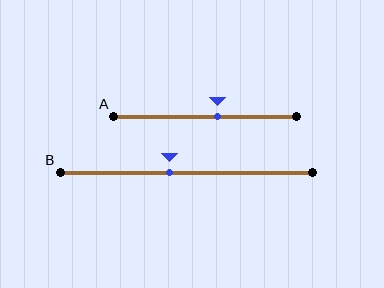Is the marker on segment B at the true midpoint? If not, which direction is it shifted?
No, the marker on segment B is shifted to the left by about 7% of the segment length.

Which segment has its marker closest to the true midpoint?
Segment B has its marker closest to the true midpoint.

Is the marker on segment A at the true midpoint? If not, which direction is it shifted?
No, the marker on segment A is shifted to the right by about 7% of the segment length.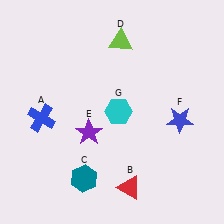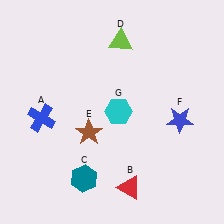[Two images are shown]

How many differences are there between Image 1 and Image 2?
There is 1 difference between the two images.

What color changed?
The star (E) changed from purple in Image 1 to brown in Image 2.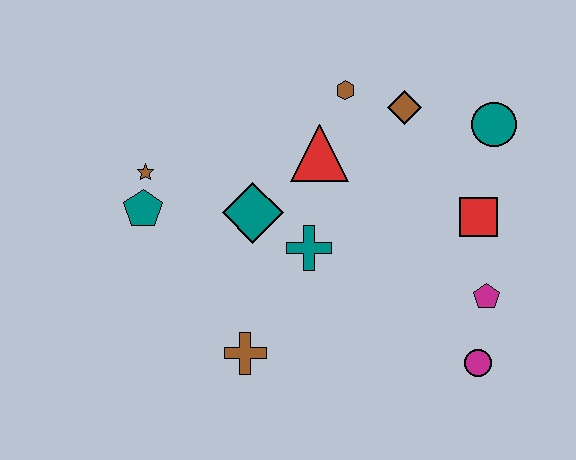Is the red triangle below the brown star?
No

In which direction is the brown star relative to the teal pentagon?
The brown star is above the teal pentagon.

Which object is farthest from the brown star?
The magenta circle is farthest from the brown star.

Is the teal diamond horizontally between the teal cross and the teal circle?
No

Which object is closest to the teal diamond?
The teal cross is closest to the teal diamond.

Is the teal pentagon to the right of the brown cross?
No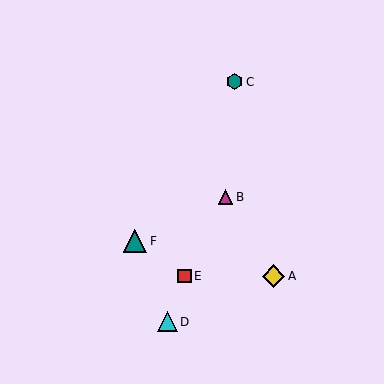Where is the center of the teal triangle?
The center of the teal triangle is at (135, 241).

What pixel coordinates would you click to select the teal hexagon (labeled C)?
Click at (235, 82) to select the teal hexagon C.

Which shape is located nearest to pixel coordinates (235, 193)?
The magenta triangle (labeled B) at (225, 197) is nearest to that location.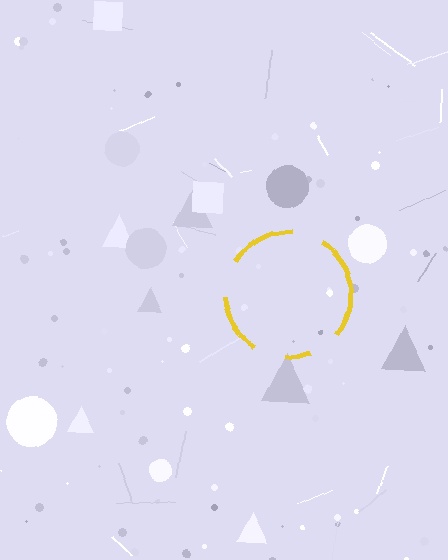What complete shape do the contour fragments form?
The contour fragments form a circle.